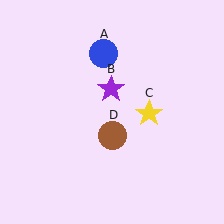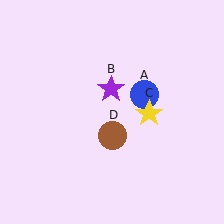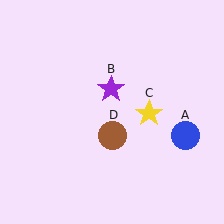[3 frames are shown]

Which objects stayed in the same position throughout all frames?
Purple star (object B) and yellow star (object C) and brown circle (object D) remained stationary.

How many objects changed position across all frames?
1 object changed position: blue circle (object A).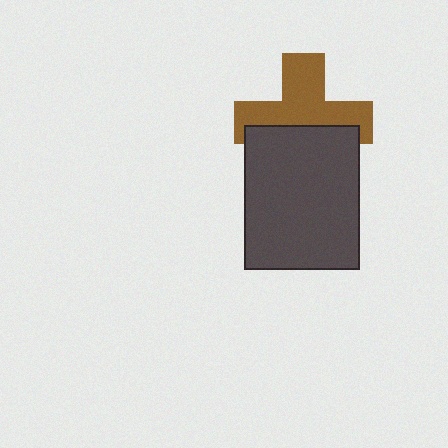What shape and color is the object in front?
The object in front is a dark gray rectangle.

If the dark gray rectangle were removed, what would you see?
You would see the complete brown cross.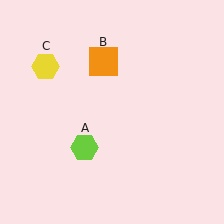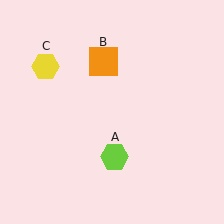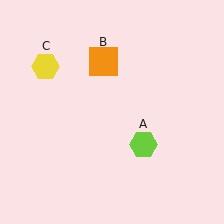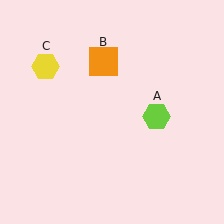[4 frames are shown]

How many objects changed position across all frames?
1 object changed position: lime hexagon (object A).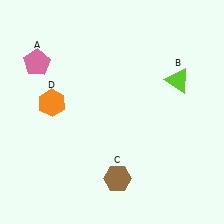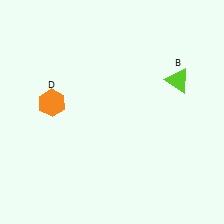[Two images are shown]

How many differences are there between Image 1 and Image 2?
There are 2 differences between the two images.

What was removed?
The brown hexagon (C), the pink pentagon (A) were removed in Image 2.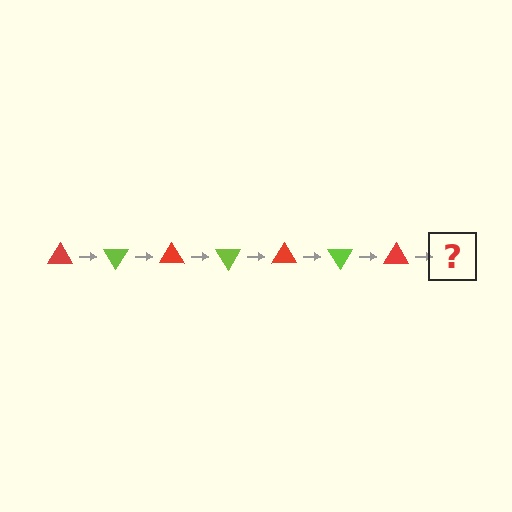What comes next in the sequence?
The next element should be a lime triangle, rotated 420 degrees from the start.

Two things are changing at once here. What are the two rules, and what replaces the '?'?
The two rules are that it rotates 60 degrees each step and the color cycles through red and lime. The '?' should be a lime triangle, rotated 420 degrees from the start.